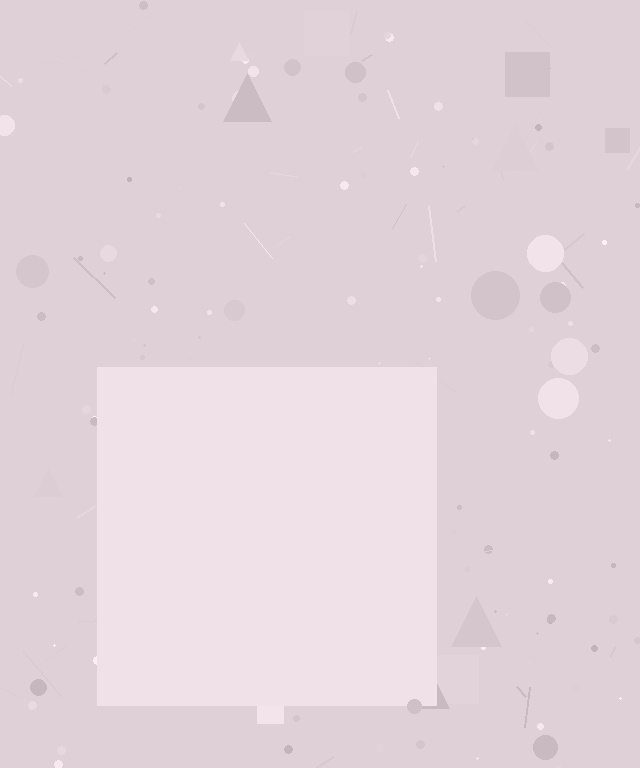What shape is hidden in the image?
A square is hidden in the image.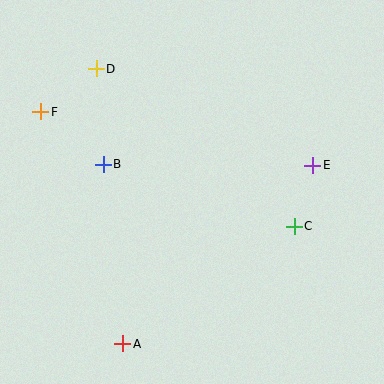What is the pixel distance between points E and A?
The distance between E and A is 260 pixels.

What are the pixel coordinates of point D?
Point D is at (96, 69).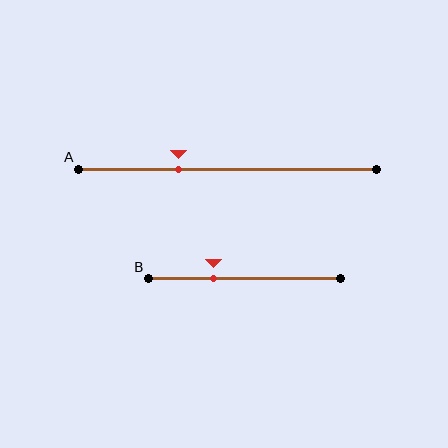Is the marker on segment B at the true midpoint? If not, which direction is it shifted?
No, the marker on segment B is shifted to the left by about 16% of the segment length.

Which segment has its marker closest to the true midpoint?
Segment B has its marker closest to the true midpoint.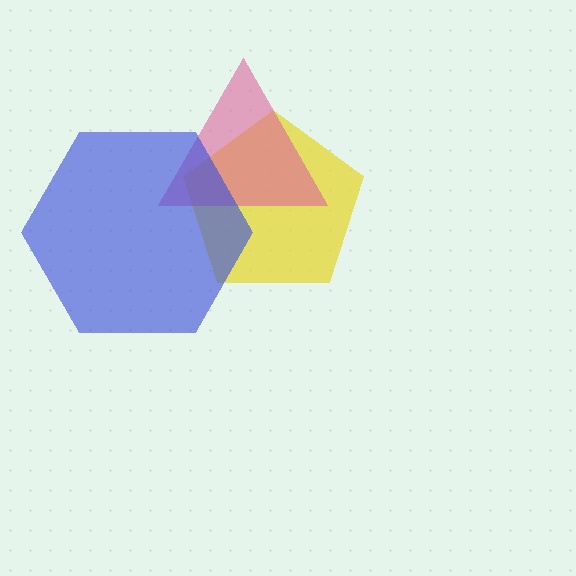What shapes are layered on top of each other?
The layered shapes are: a yellow pentagon, a pink triangle, a blue hexagon.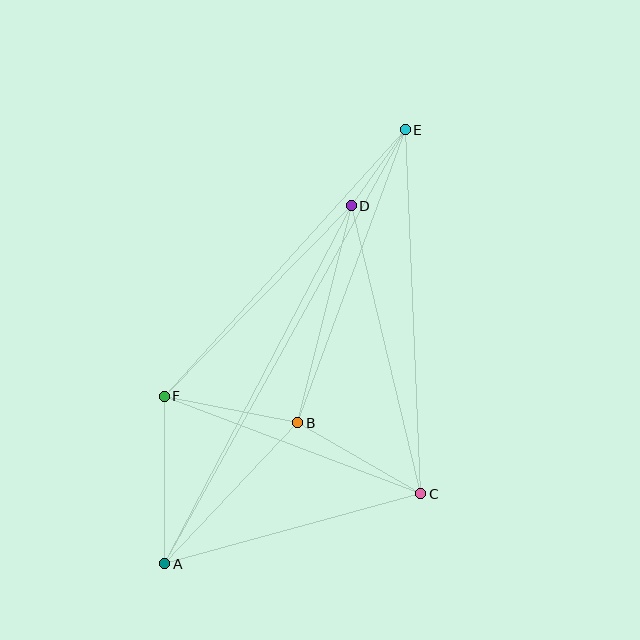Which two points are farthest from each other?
Points A and E are farthest from each other.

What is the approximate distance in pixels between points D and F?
The distance between D and F is approximately 267 pixels.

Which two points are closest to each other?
Points D and E are closest to each other.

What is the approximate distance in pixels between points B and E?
The distance between B and E is approximately 312 pixels.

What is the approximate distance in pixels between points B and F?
The distance between B and F is approximately 136 pixels.